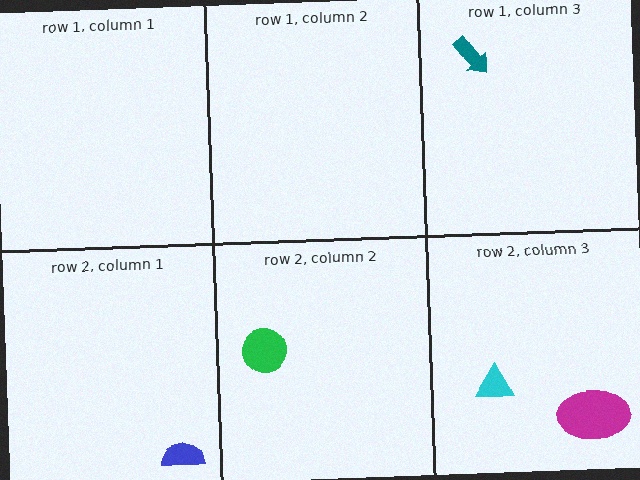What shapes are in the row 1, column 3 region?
The teal arrow.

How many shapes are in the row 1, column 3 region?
1.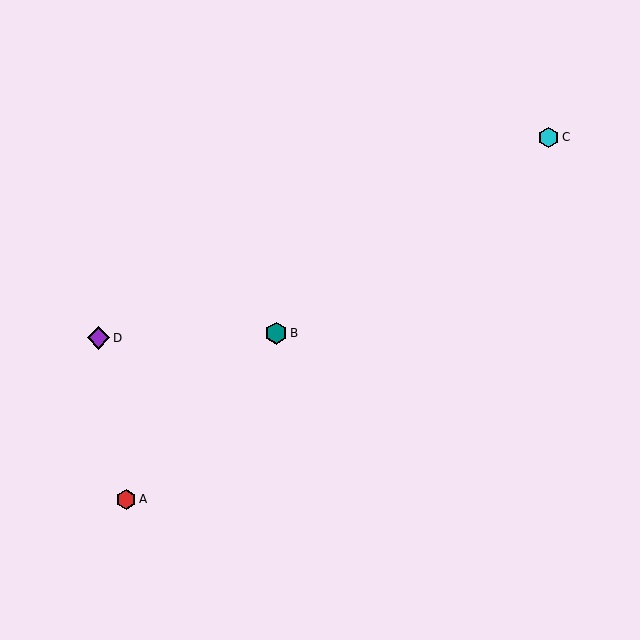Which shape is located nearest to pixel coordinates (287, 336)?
The teal hexagon (labeled B) at (276, 333) is nearest to that location.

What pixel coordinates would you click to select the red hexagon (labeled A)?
Click at (126, 499) to select the red hexagon A.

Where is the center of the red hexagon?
The center of the red hexagon is at (126, 499).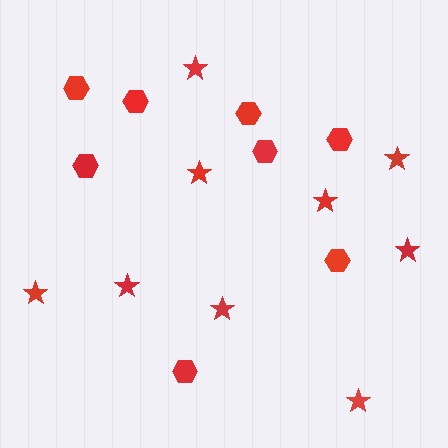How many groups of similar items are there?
There are 2 groups: one group of stars (9) and one group of hexagons (8).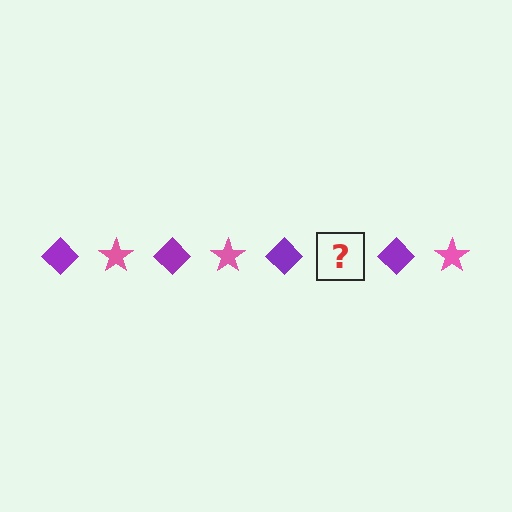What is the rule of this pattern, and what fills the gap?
The rule is that the pattern alternates between purple diamond and pink star. The gap should be filled with a pink star.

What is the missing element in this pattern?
The missing element is a pink star.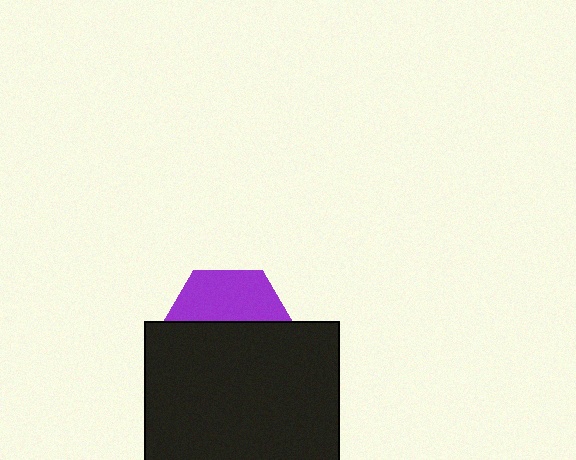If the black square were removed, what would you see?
You would see the complete purple hexagon.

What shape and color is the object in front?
The object in front is a black square.